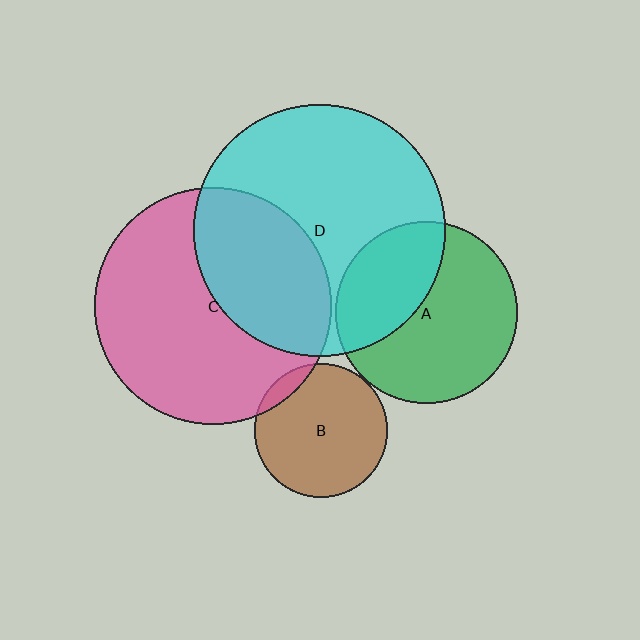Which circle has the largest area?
Circle D (cyan).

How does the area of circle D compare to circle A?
Approximately 1.9 times.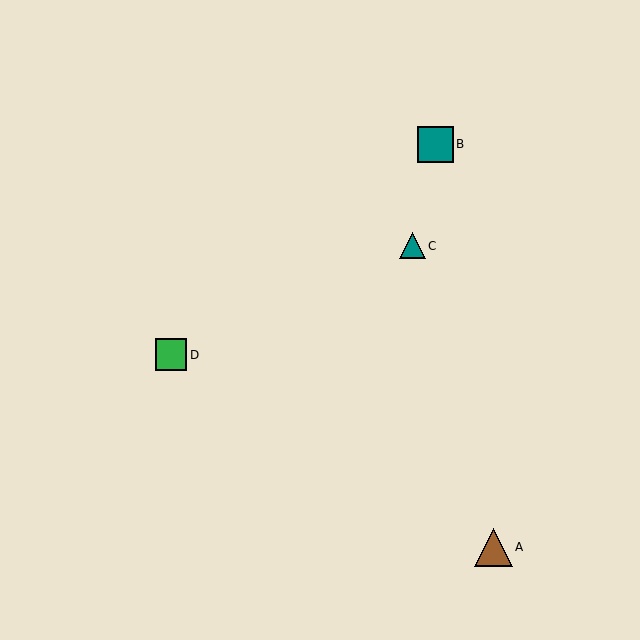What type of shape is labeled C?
Shape C is a teal triangle.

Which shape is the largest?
The brown triangle (labeled A) is the largest.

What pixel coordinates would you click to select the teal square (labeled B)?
Click at (435, 144) to select the teal square B.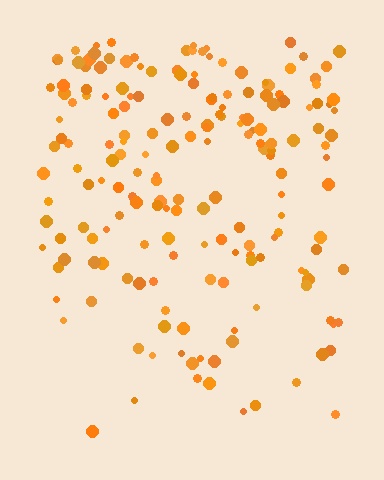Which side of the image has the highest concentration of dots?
The top.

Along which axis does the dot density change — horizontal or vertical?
Vertical.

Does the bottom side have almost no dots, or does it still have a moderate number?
Still a moderate number, just noticeably fewer than the top.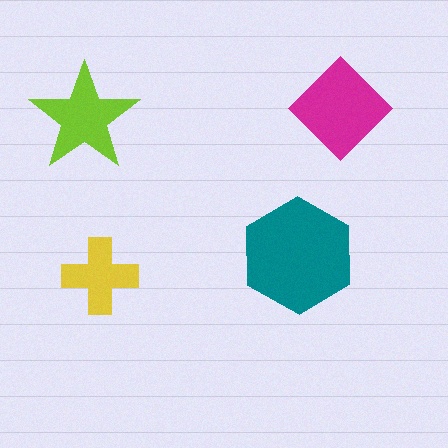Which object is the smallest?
The yellow cross.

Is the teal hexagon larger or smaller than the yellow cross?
Larger.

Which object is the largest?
The teal hexagon.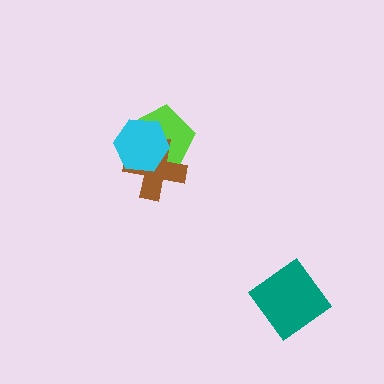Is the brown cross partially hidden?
Yes, it is partially covered by another shape.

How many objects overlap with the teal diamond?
0 objects overlap with the teal diamond.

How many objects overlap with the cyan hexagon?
2 objects overlap with the cyan hexagon.